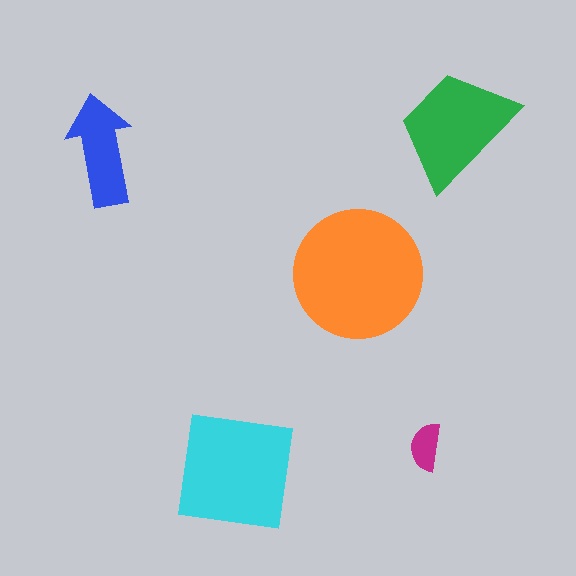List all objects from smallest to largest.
The magenta semicircle, the blue arrow, the green trapezoid, the cyan square, the orange circle.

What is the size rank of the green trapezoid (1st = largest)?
3rd.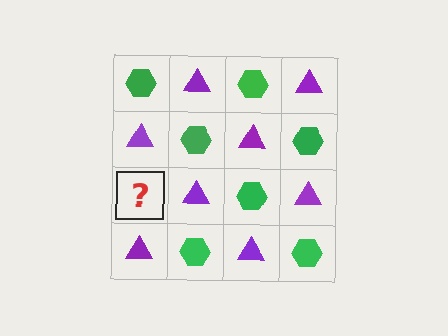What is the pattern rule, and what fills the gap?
The rule is that it alternates green hexagon and purple triangle in a checkerboard pattern. The gap should be filled with a green hexagon.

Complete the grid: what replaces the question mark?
The question mark should be replaced with a green hexagon.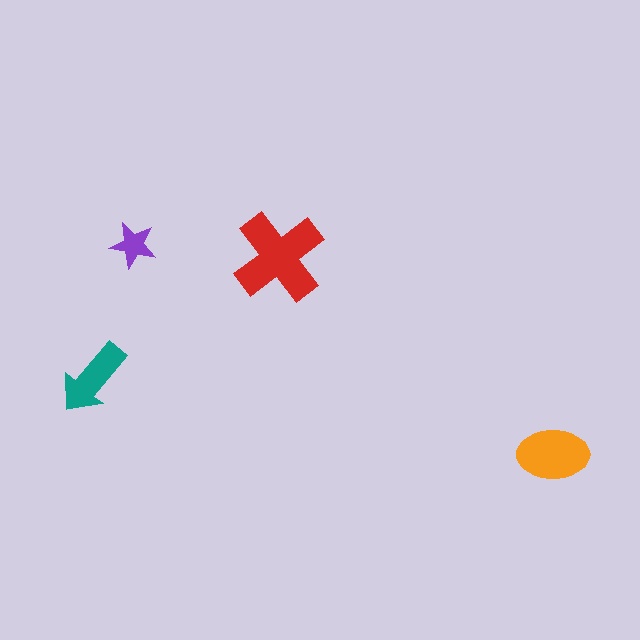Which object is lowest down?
The orange ellipse is bottommost.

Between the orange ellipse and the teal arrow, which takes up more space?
The orange ellipse.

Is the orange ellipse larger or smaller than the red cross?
Smaller.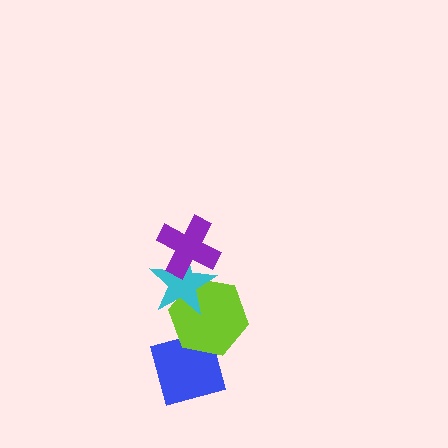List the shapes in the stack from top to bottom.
From top to bottom: the purple cross, the cyan star, the lime hexagon, the blue square.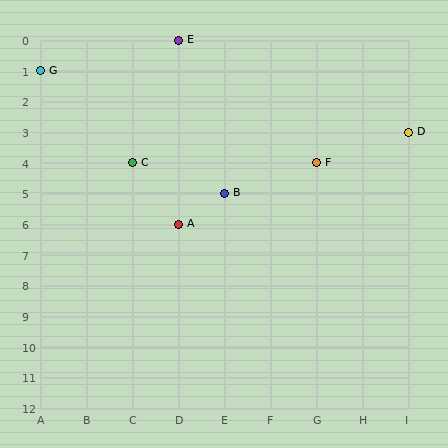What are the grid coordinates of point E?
Point E is at grid coordinates (D, 0).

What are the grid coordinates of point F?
Point F is at grid coordinates (G, 4).